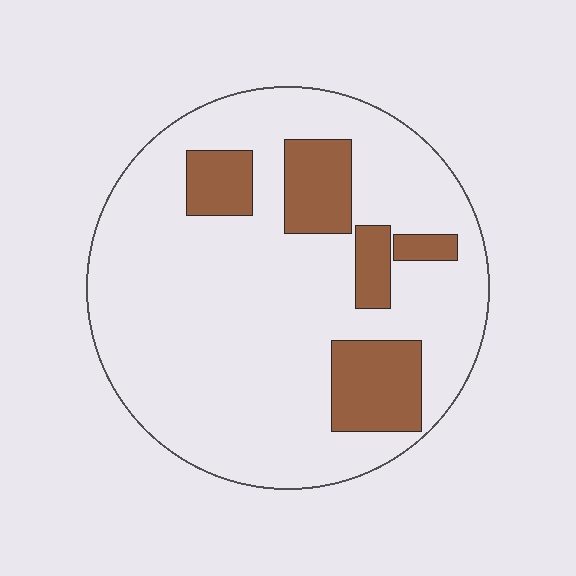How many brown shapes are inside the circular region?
5.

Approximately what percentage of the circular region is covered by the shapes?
Approximately 20%.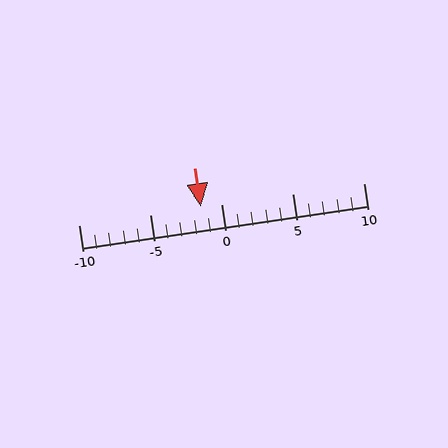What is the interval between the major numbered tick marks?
The major tick marks are spaced 5 units apart.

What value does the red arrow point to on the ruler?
The red arrow points to approximately -1.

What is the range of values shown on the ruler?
The ruler shows values from -10 to 10.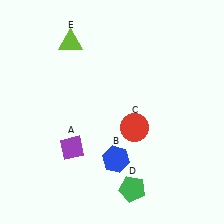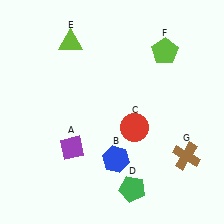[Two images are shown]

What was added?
A lime pentagon (F), a brown cross (G) were added in Image 2.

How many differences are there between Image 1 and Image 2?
There are 2 differences between the two images.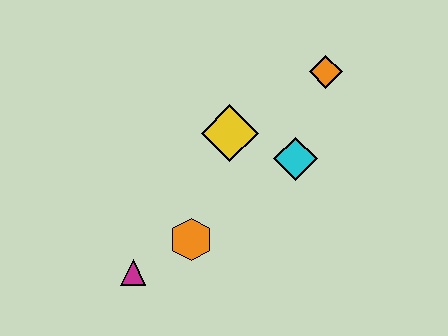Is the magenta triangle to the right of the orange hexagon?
No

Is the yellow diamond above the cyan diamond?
Yes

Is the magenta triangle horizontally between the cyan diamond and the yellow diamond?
No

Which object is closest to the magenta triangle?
The orange hexagon is closest to the magenta triangle.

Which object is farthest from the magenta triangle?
The orange diamond is farthest from the magenta triangle.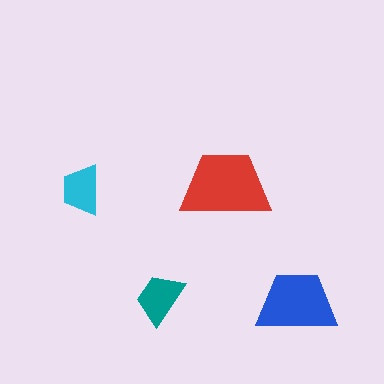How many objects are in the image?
There are 4 objects in the image.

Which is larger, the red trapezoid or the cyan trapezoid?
The red one.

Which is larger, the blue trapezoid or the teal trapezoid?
The blue one.